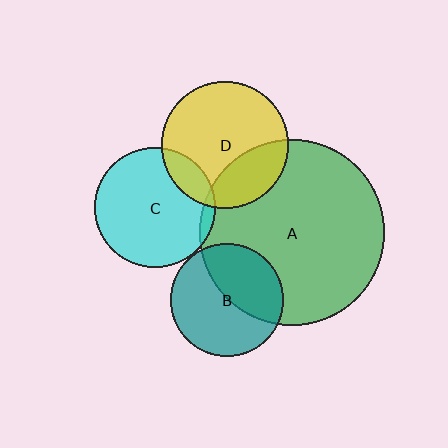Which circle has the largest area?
Circle A (green).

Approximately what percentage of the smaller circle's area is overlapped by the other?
Approximately 15%.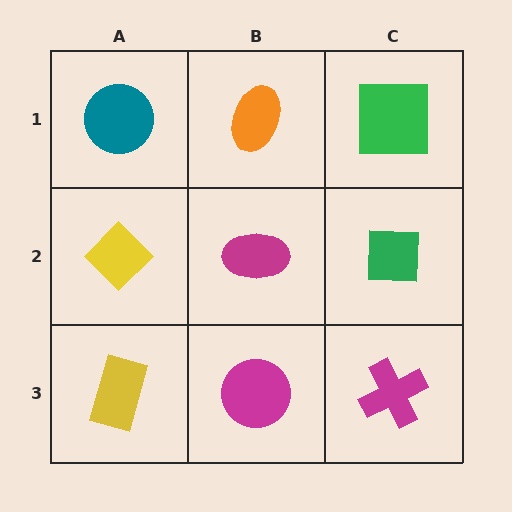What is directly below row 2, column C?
A magenta cross.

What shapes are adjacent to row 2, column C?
A green square (row 1, column C), a magenta cross (row 3, column C), a magenta ellipse (row 2, column B).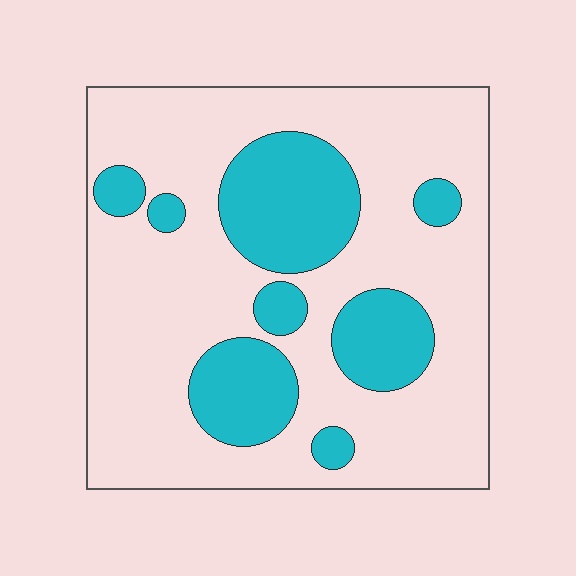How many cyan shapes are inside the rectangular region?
8.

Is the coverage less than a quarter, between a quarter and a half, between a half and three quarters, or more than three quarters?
Between a quarter and a half.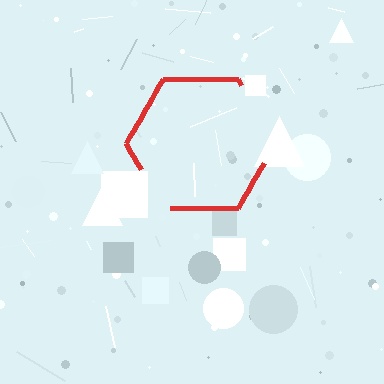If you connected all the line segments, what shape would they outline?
They would outline a hexagon.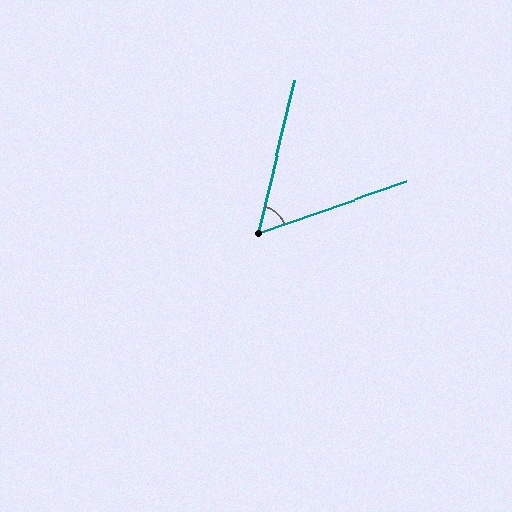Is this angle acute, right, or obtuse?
It is acute.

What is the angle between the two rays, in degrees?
Approximately 57 degrees.